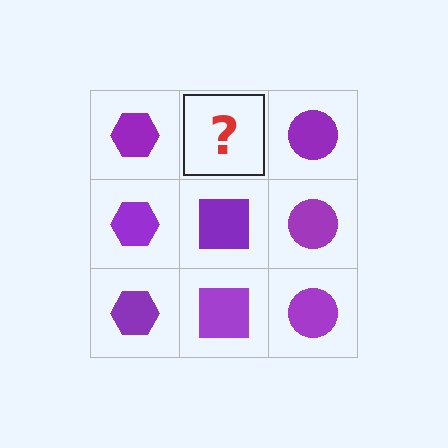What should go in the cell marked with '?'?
The missing cell should contain a purple square.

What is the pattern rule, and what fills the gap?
The rule is that each column has a consistent shape. The gap should be filled with a purple square.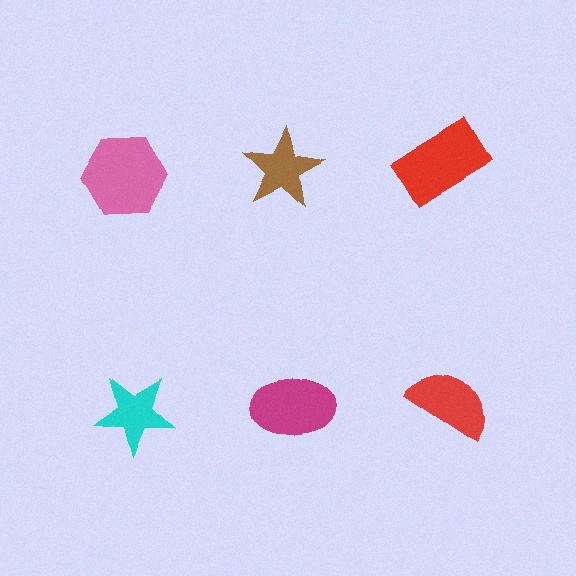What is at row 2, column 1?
A cyan star.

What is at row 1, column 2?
A brown star.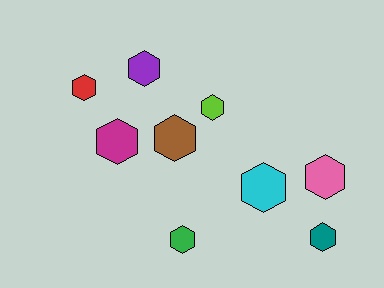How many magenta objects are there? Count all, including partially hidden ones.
There is 1 magenta object.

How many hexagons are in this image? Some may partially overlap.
There are 9 hexagons.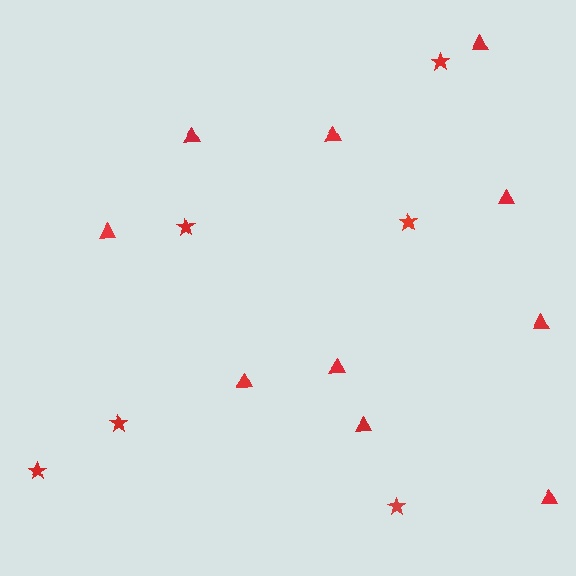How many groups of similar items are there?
There are 2 groups: one group of stars (6) and one group of triangles (10).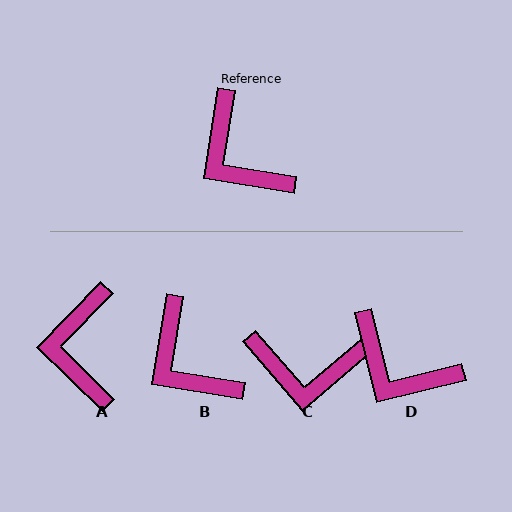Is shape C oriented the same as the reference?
No, it is off by about 50 degrees.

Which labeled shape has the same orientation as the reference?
B.